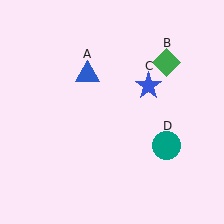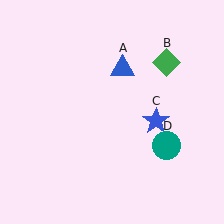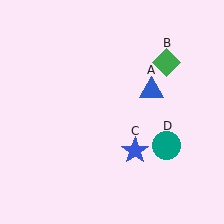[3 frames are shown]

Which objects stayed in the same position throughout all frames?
Green diamond (object B) and teal circle (object D) remained stationary.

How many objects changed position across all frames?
2 objects changed position: blue triangle (object A), blue star (object C).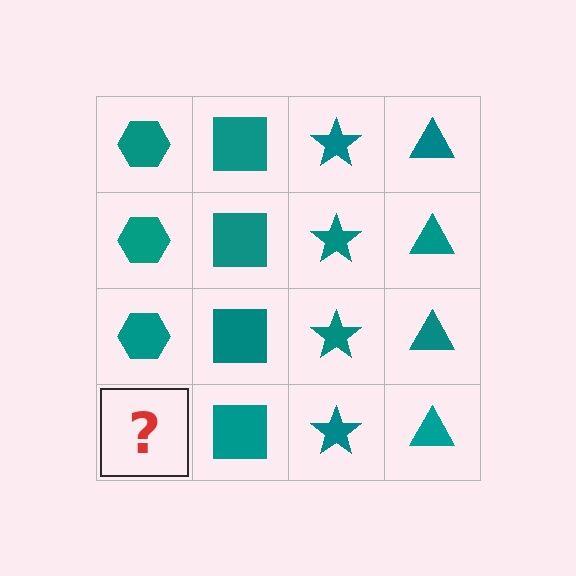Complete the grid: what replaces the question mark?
The question mark should be replaced with a teal hexagon.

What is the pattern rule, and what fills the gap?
The rule is that each column has a consistent shape. The gap should be filled with a teal hexagon.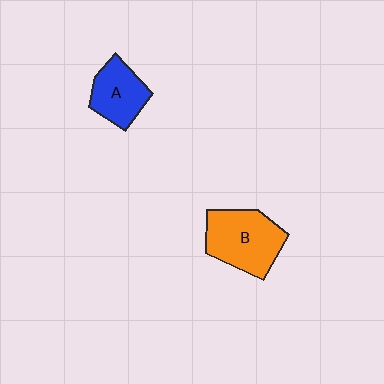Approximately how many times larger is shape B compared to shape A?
Approximately 1.5 times.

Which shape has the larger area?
Shape B (orange).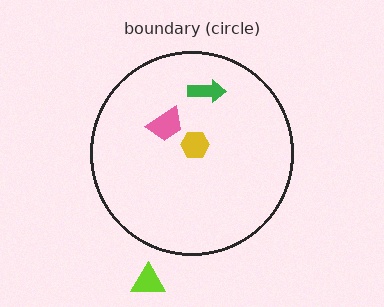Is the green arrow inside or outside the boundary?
Inside.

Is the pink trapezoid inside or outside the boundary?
Inside.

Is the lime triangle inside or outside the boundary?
Outside.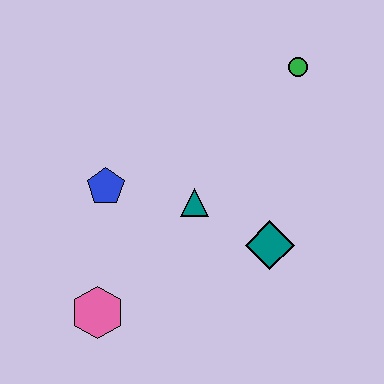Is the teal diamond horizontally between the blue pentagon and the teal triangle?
No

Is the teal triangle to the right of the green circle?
No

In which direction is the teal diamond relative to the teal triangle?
The teal diamond is to the right of the teal triangle.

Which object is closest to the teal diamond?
The teal triangle is closest to the teal diamond.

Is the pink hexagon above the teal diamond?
No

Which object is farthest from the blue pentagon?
The green circle is farthest from the blue pentagon.